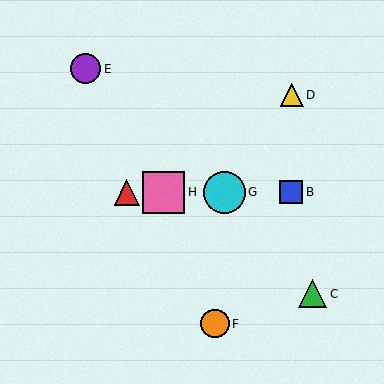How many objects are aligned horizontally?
4 objects (A, B, G, H) are aligned horizontally.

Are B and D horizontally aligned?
No, B is at y≈192 and D is at y≈95.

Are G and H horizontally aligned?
Yes, both are at y≈192.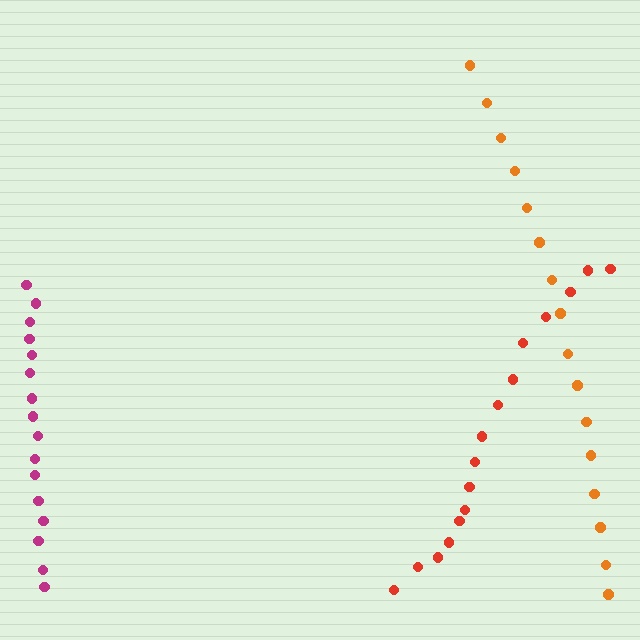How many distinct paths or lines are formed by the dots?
There are 3 distinct paths.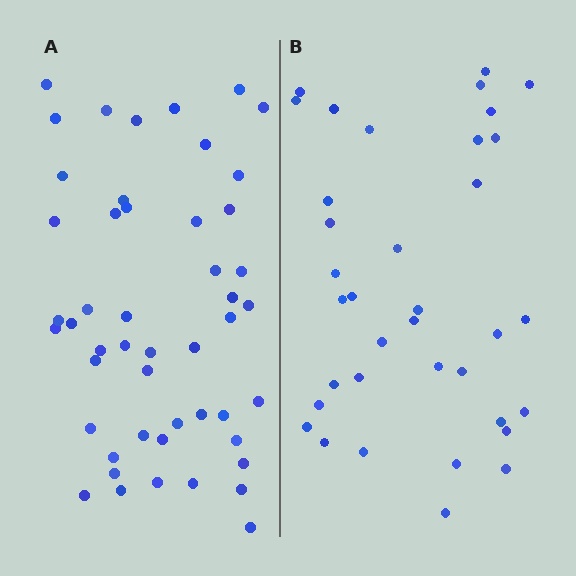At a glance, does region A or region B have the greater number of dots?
Region A (the left region) has more dots.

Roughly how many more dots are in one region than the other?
Region A has approximately 15 more dots than region B.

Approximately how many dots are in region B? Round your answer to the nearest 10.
About 40 dots. (The exact count is 36, which rounds to 40.)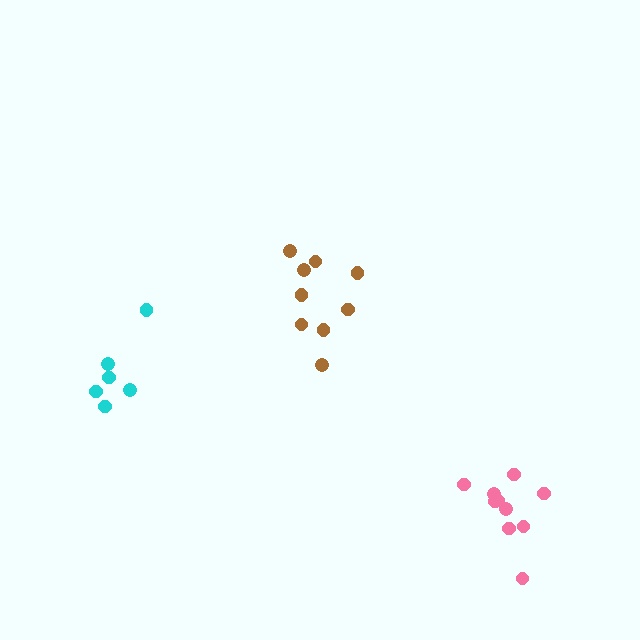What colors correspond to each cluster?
The clusters are colored: pink, brown, cyan.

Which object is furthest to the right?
The pink cluster is rightmost.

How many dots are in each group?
Group 1: 10 dots, Group 2: 9 dots, Group 3: 6 dots (25 total).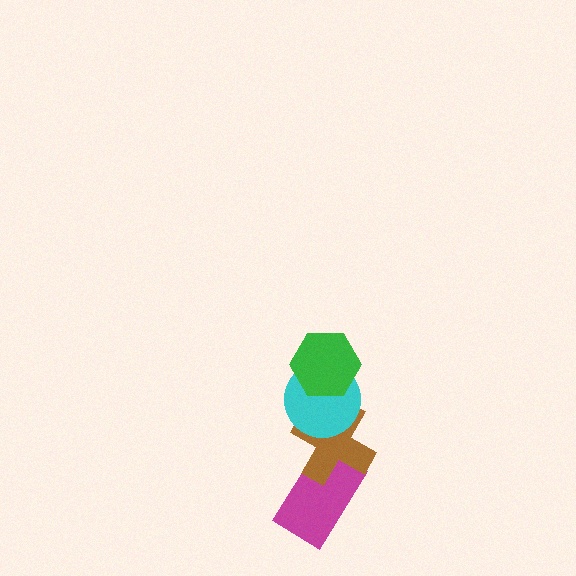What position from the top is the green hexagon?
The green hexagon is 1st from the top.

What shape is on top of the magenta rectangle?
The brown cross is on top of the magenta rectangle.